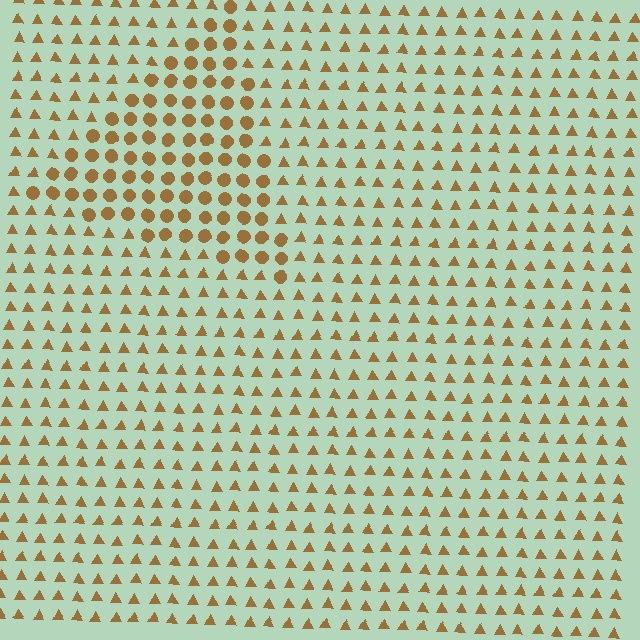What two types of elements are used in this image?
The image uses circles inside the triangle region and triangles outside it.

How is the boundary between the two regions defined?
The boundary is defined by a change in element shape: circles inside vs. triangles outside. All elements share the same color and spacing.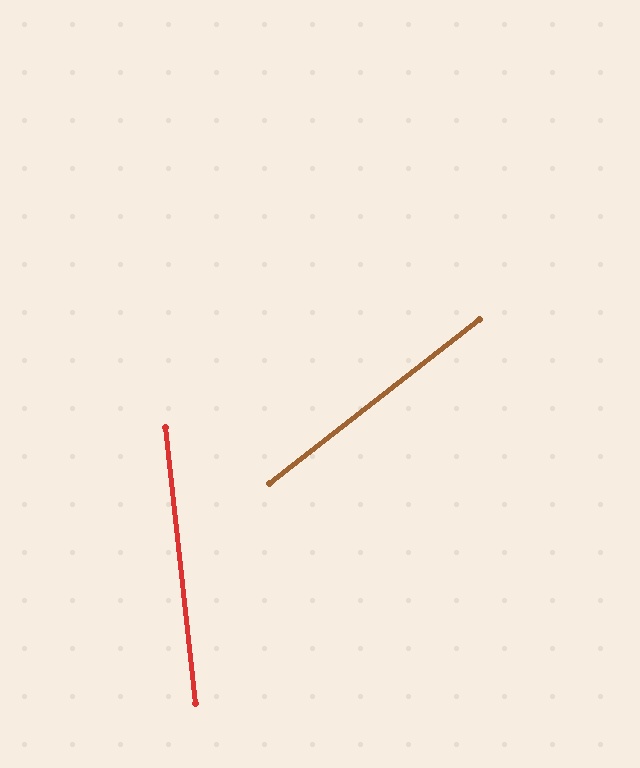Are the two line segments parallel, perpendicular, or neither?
Neither parallel nor perpendicular — they differ by about 58°.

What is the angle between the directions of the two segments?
Approximately 58 degrees.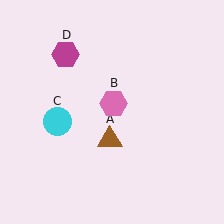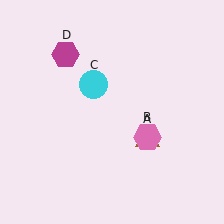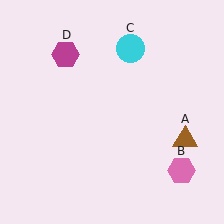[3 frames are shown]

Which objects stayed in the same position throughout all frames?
Magenta hexagon (object D) remained stationary.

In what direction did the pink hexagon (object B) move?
The pink hexagon (object B) moved down and to the right.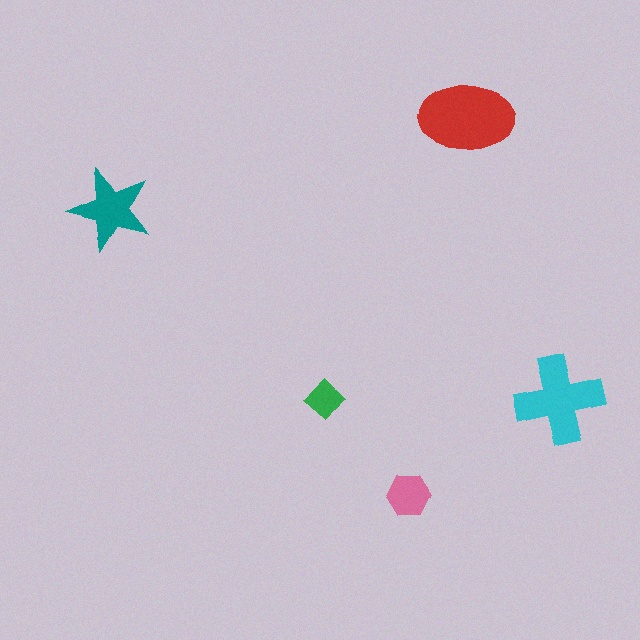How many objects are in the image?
There are 5 objects in the image.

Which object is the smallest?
The green diamond.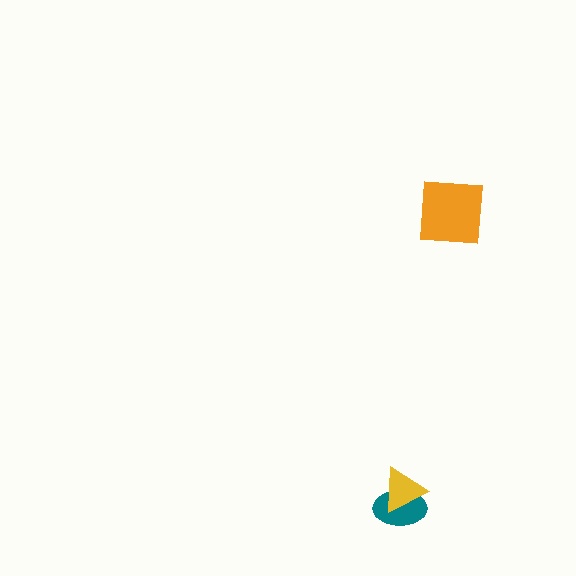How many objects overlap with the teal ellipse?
1 object overlaps with the teal ellipse.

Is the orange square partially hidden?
No, no other shape covers it.